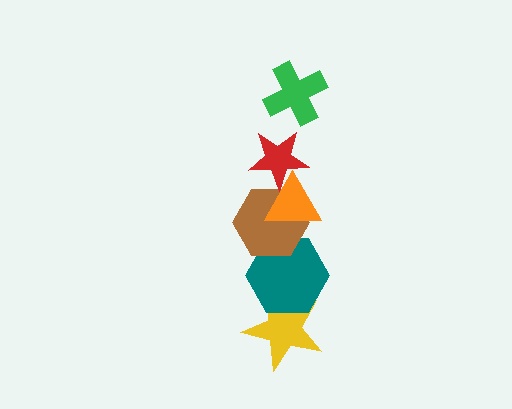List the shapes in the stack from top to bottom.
From top to bottom: the green cross, the red star, the orange triangle, the brown hexagon, the teal hexagon, the yellow star.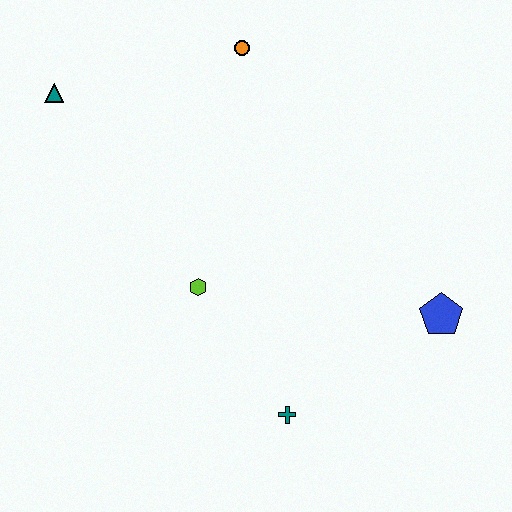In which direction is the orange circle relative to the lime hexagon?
The orange circle is above the lime hexagon.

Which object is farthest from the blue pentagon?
The teal triangle is farthest from the blue pentagon.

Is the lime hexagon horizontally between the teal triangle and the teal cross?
Yes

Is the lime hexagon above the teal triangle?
No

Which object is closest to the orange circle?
The teal triangle is closest to the orange circle.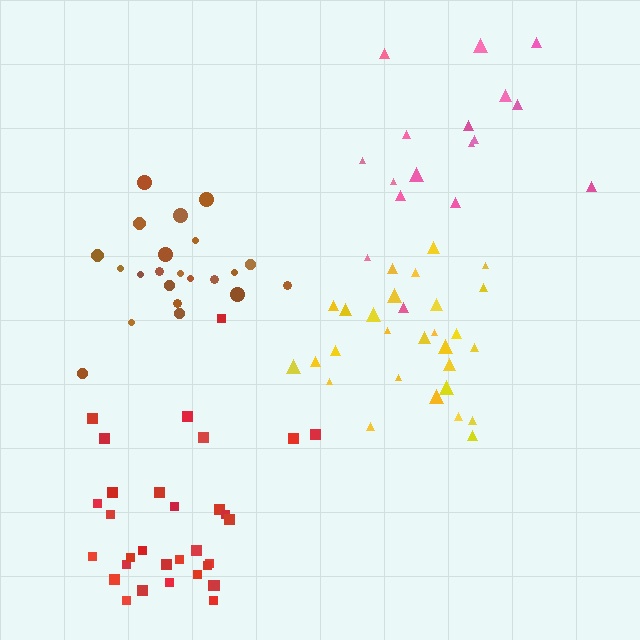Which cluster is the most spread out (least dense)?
Pink.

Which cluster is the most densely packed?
Brown.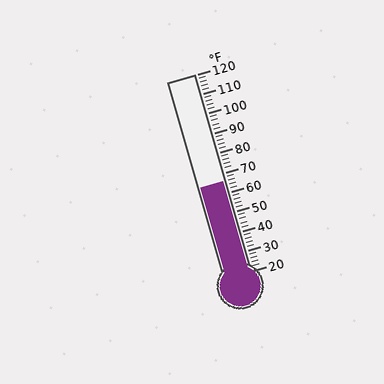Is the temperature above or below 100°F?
The temperature is below 100°F.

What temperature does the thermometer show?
The thermometer shows approximately 66°F.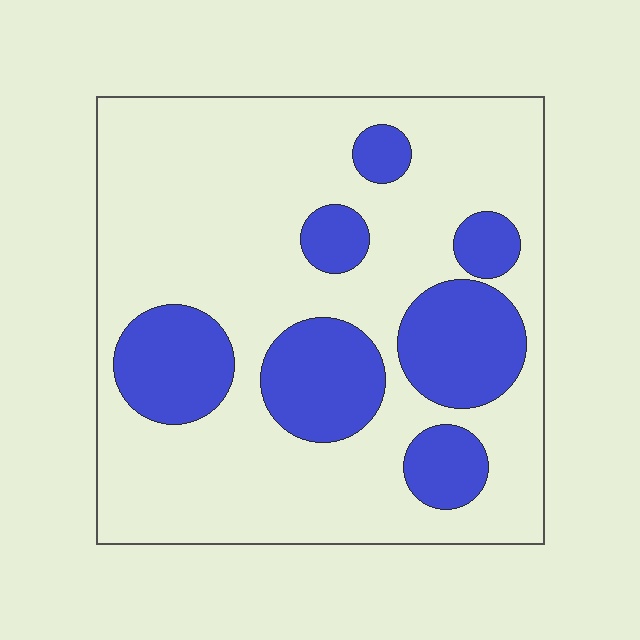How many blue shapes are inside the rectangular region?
7.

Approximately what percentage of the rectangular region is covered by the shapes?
Approximately 25%.